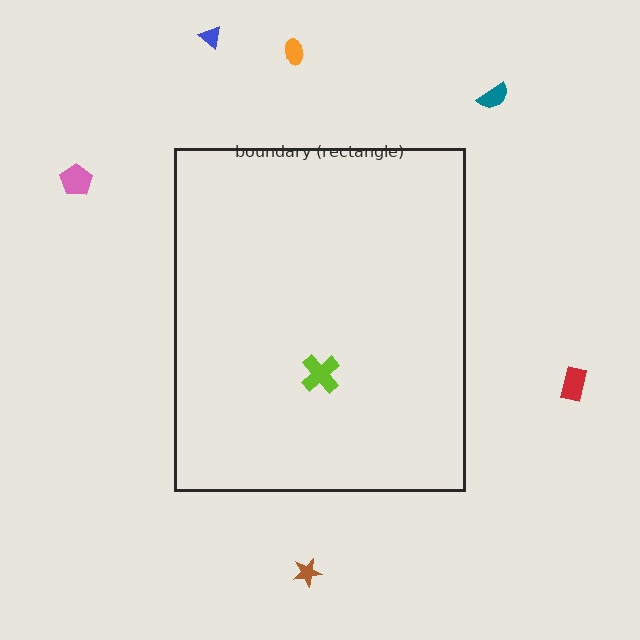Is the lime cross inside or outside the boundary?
Inside.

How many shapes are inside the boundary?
1 inside, 6 outside.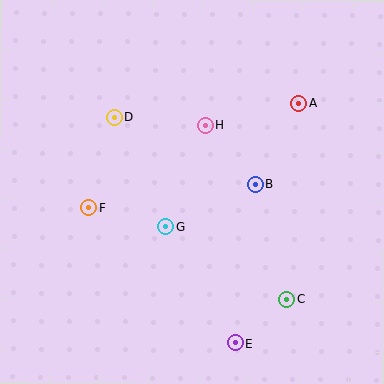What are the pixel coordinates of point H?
Point H is at (205, 125).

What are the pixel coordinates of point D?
Point D is at (114, 117).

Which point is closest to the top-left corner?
Point D is closest to the top-left corner.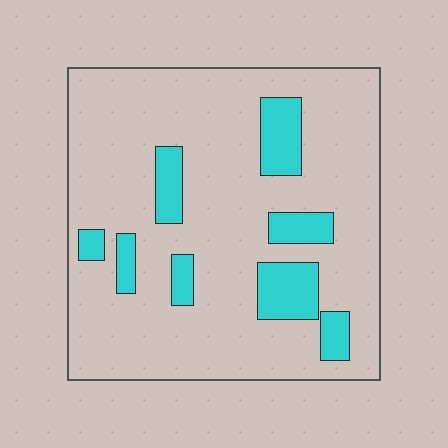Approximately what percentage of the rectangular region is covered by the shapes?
Approximately 15%.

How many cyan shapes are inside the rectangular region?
8.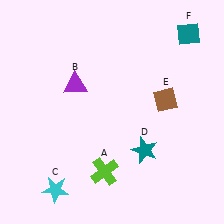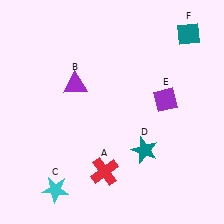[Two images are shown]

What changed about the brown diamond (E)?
In Image 1, E is brown. In Image 2, it changed to purple.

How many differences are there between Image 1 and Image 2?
There are 2 differences between the two images.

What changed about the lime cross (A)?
In Image 1, A is lime. In Image 2, it changed to red.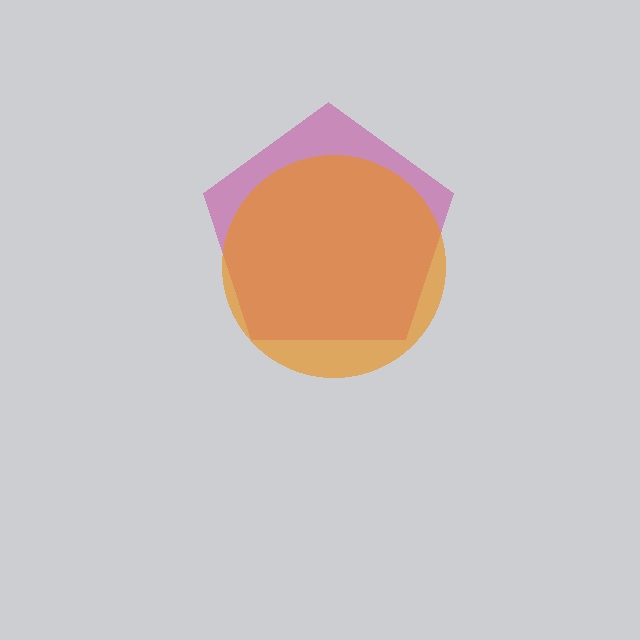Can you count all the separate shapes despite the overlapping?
Yes, there are 2 separate shapes.